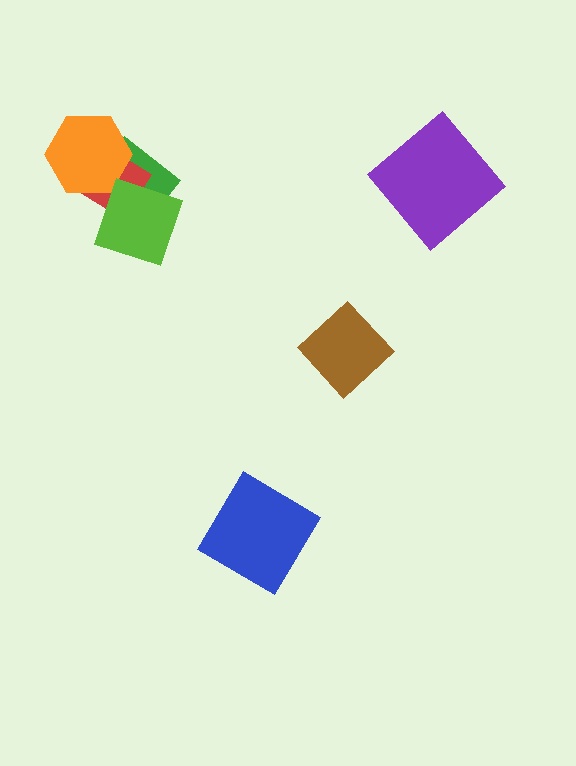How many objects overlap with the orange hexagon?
2 objects overlap with the orange hexagon.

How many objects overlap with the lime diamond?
2 objects overlap with the lime diamond.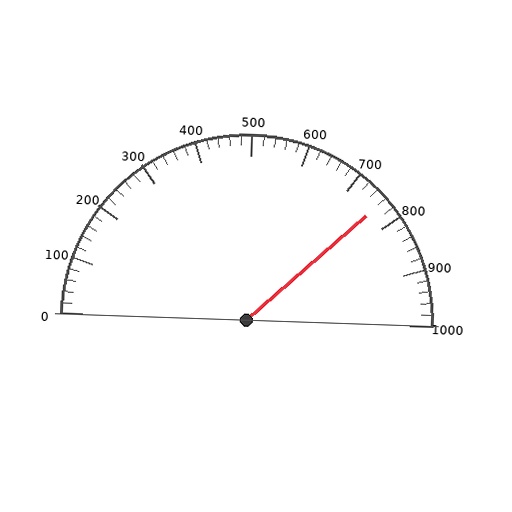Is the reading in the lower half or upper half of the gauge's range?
The reading is in the upper half of the range (0 to 1000).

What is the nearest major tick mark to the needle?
The nearest major tick mark is 800.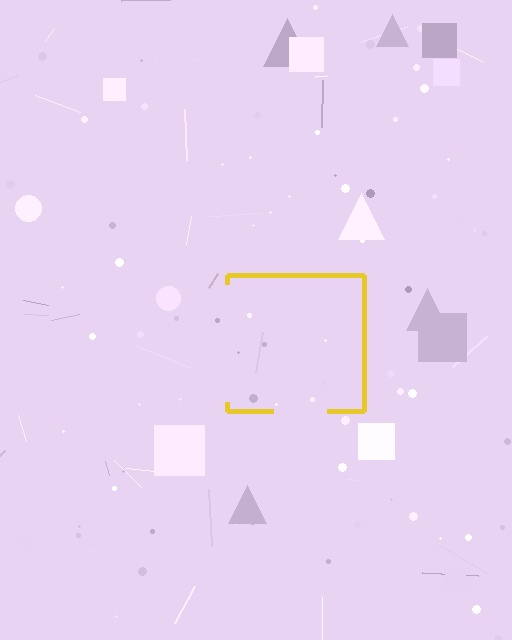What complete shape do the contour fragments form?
The contour fragments form a square.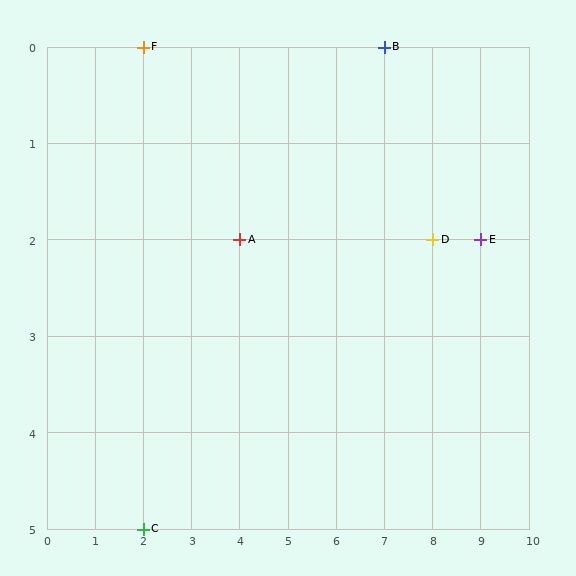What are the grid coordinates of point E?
Point E is at grid coordinates (9, 2).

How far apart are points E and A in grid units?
Points E and A are 5 columns apart.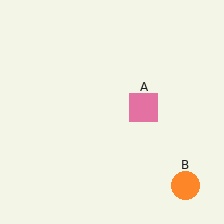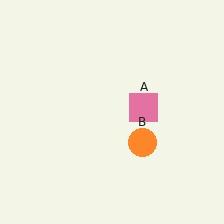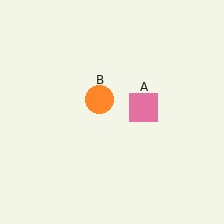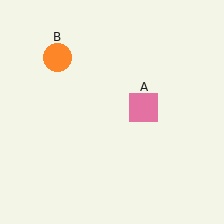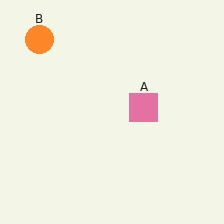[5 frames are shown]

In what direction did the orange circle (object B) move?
The orange circle (object B) moved up and to the left.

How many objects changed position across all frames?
1 object changed position: orange circle (object B).